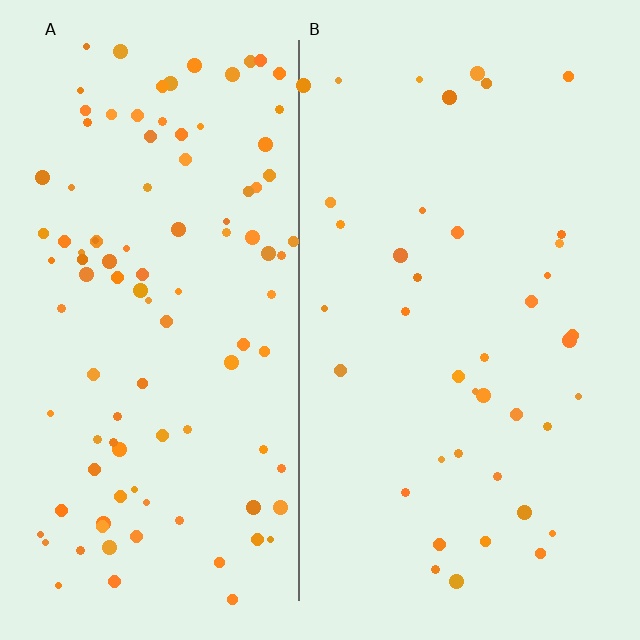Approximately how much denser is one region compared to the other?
Approximately 2.5× — region A over region B.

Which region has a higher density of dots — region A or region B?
A (the left).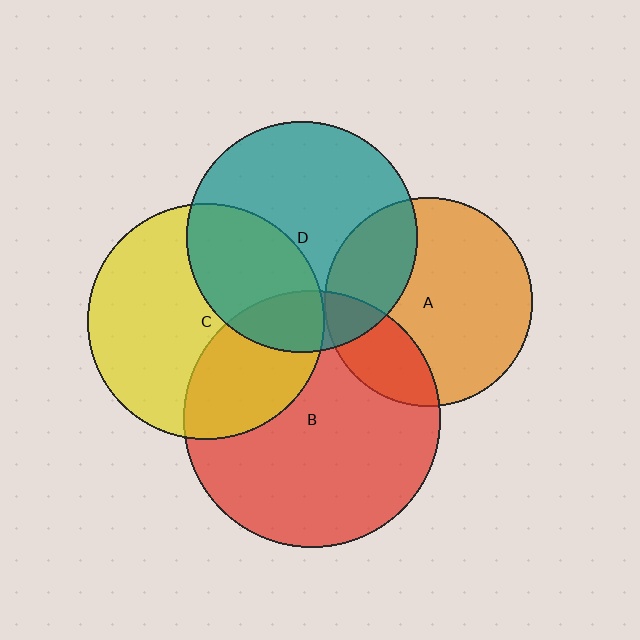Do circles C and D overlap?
Yes.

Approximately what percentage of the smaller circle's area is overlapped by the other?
Approximately 35%.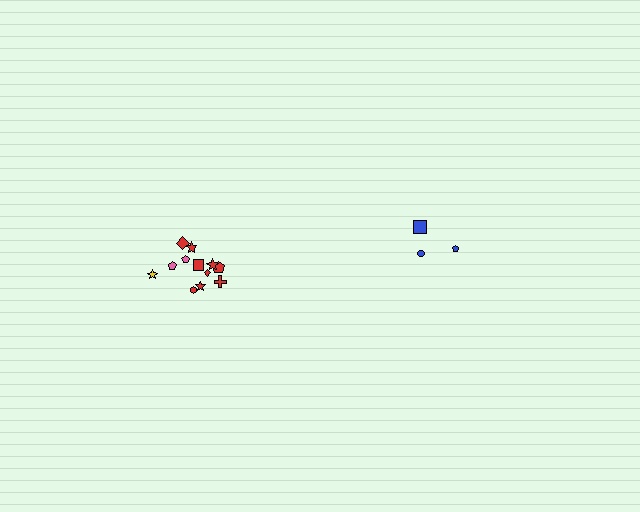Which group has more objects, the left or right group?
The left group.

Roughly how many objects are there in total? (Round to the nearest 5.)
Roughly 15 objects in total.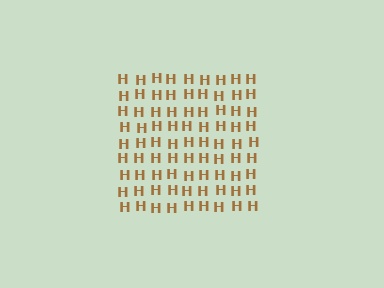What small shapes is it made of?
It is made of small letter H's.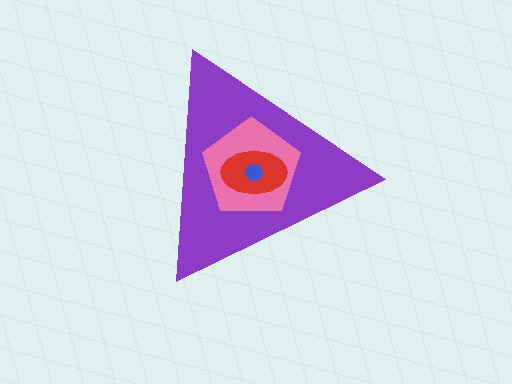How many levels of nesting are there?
4.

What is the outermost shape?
The purple triangle.